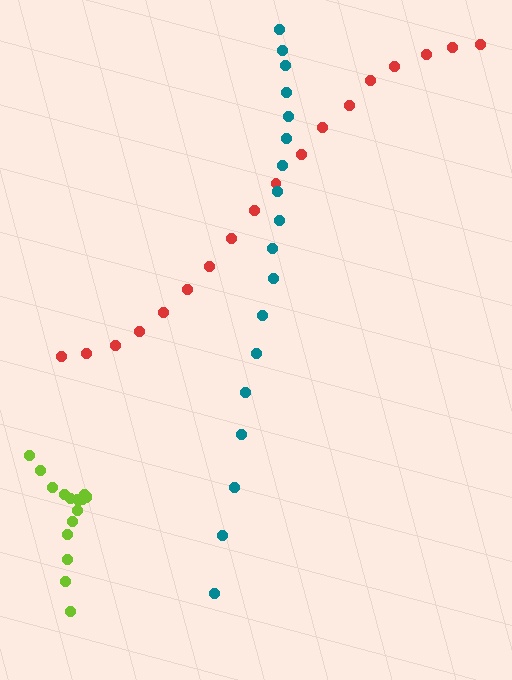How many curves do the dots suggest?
There are 3 distinct paths.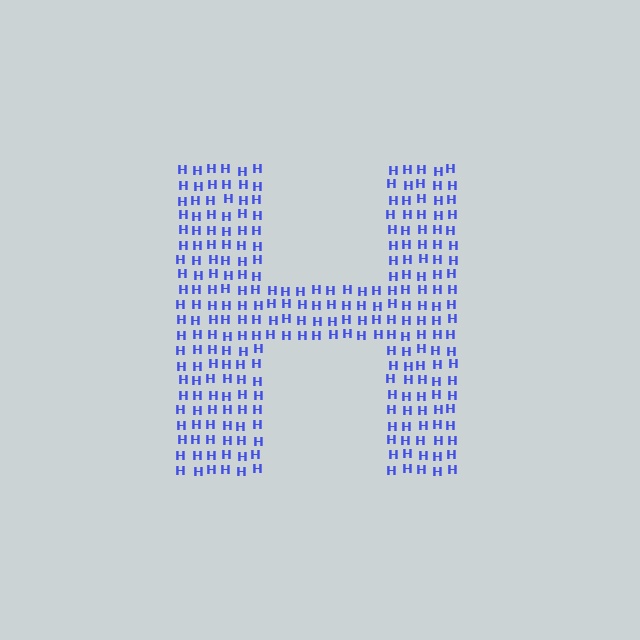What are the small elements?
The small elements are letter H's.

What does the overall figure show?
The overall figure shows the letter H.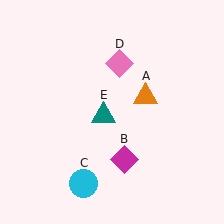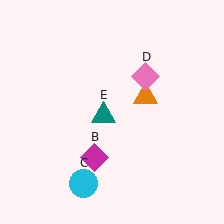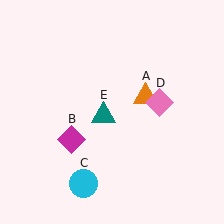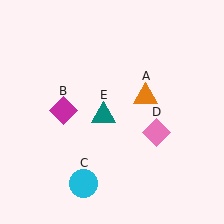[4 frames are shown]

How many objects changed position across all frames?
2 objects changed position: magenta diamond (object B), pink diamond (object D).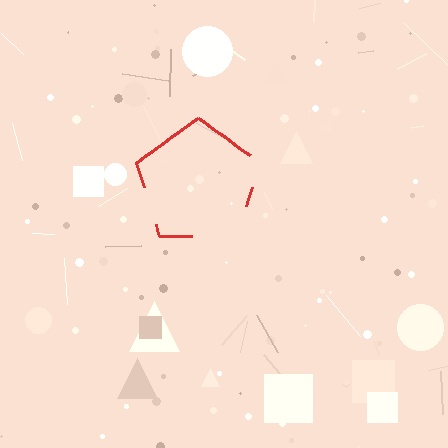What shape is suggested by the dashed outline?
The dashed outline suggests a pentagon.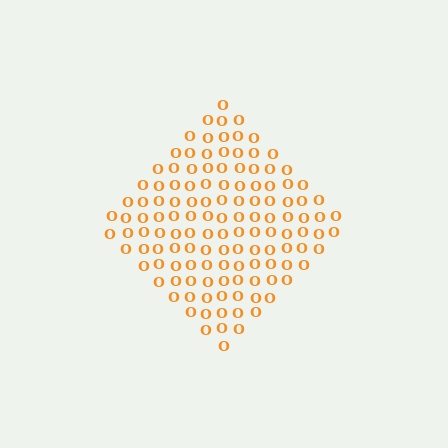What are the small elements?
The small elements are letter O's.